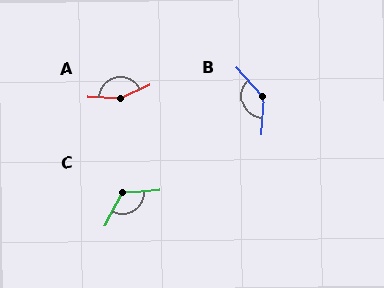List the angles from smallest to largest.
C (120°), B (134°), A (152°).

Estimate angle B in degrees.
Approximately 134 degrees.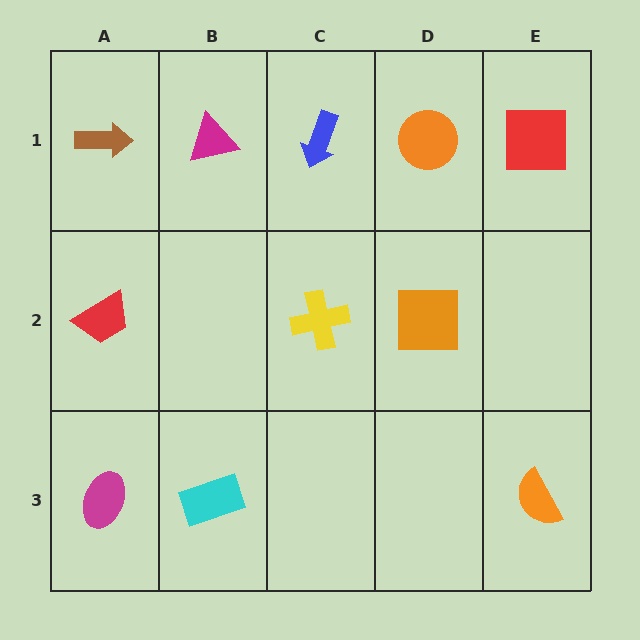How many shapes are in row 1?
5 shapes.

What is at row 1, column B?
A magenta triangle.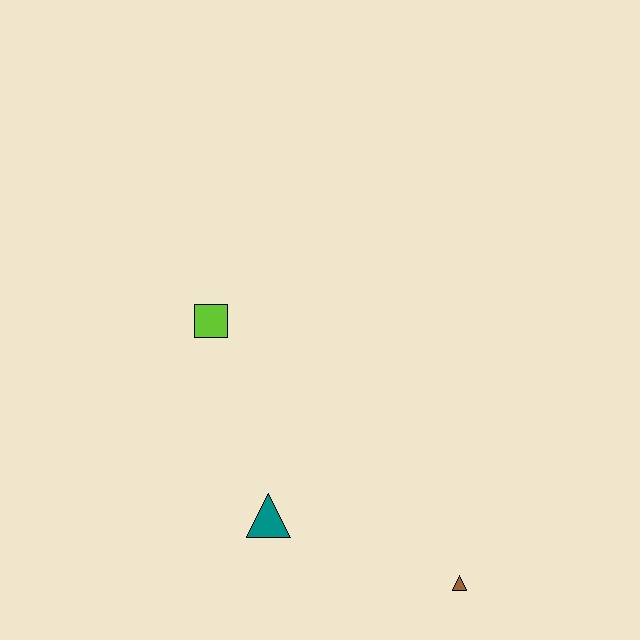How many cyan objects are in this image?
There are no cyan objects.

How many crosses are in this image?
There are no crosses.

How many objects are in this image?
There are 3 objects.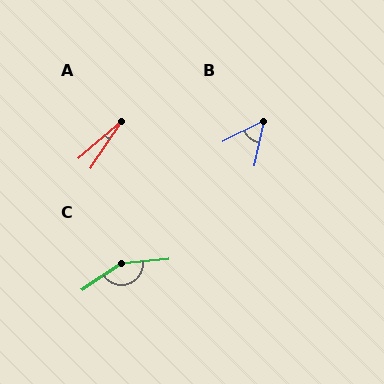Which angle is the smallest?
A, at approximately 16 degrees.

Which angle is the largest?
C, at approximately 151 degrees.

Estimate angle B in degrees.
Approximately 52 degrees.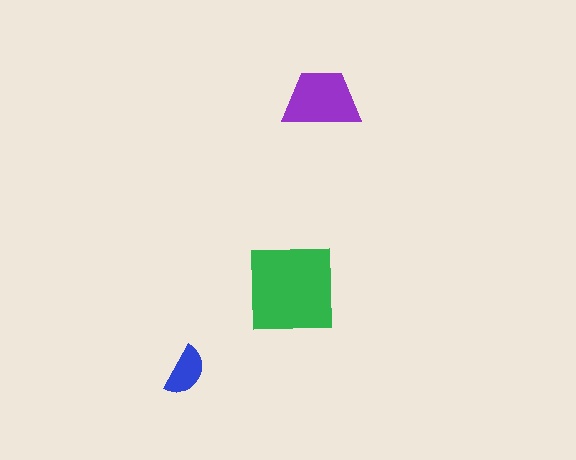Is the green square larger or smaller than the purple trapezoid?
Larger.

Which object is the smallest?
The blue semicircle.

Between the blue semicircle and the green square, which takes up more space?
The green square.